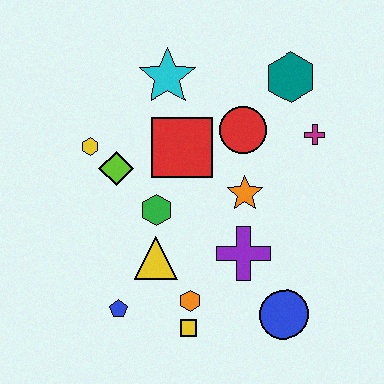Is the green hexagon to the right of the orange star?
No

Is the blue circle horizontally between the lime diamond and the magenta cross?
Yes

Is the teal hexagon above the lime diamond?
Yes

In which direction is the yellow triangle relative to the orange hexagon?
The yellow triangle is above the orange hexagon.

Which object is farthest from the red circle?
The blue pentagon is farthest from the red circle.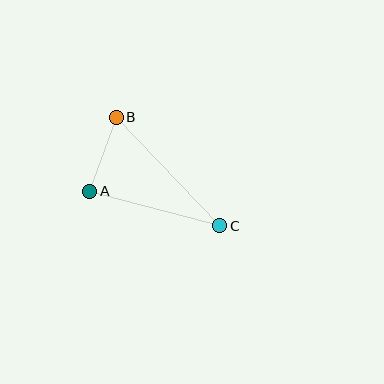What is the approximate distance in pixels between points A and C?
The distance between A and C is approximately 135 pixels.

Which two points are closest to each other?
Points A and B are closest to each other.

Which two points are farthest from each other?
Points B and C are farthest from each other.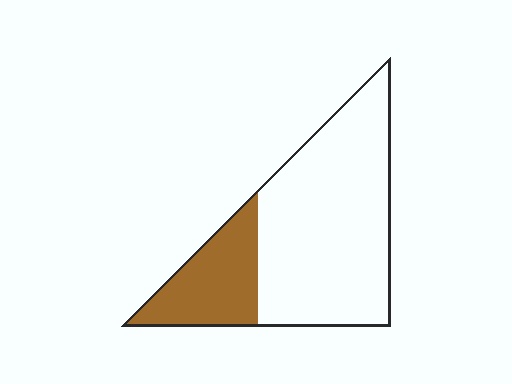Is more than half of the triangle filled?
No.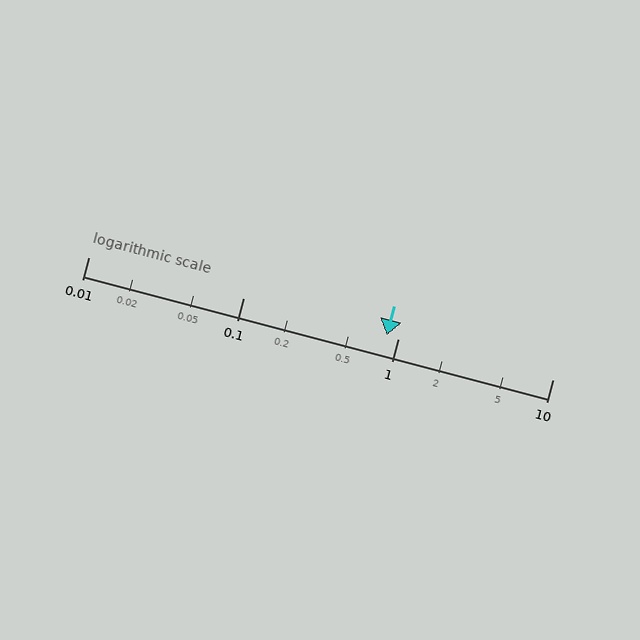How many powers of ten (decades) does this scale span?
The scale spans 3 decades, from 0.01 to 10.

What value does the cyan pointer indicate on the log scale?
The pointer indicates approximately 0.85.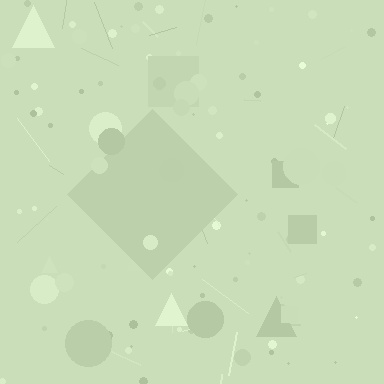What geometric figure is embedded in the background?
A diamond is embedded in the background.